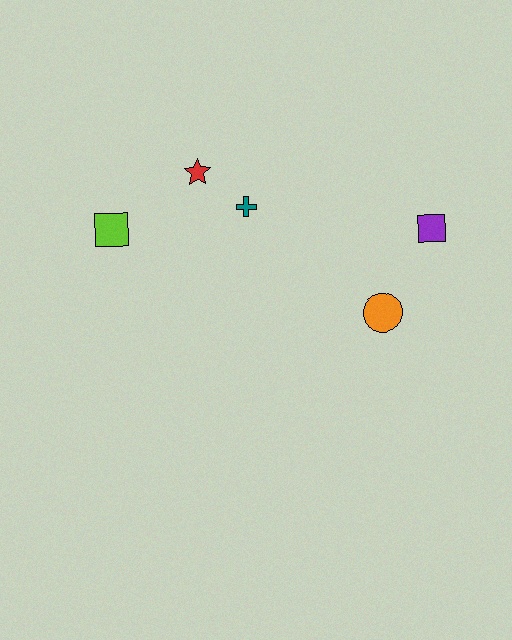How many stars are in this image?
There is 1 star.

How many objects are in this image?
There are 5 objects.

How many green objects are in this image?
There are no green objects.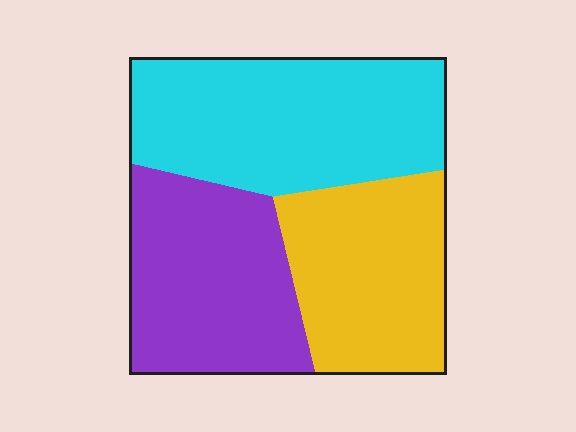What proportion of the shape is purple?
Purple takes up about one third (1/3) of the shape.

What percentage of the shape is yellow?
Yellow covers roughly 30% of the shape.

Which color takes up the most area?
Cyan, at roughly 40%.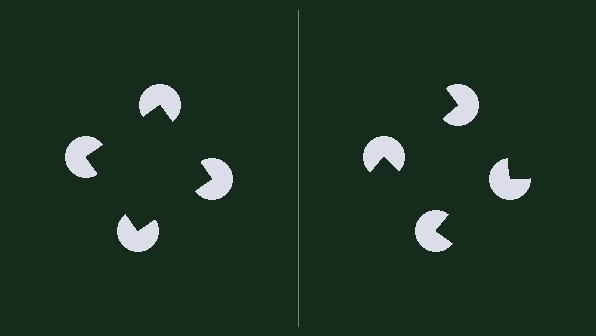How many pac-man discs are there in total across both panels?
8 — 4 on each side.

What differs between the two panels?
The pac-man discs are positioned identically on both sides; only the wedge orientations differ. On the left they align to a square; on the right they are misaligned.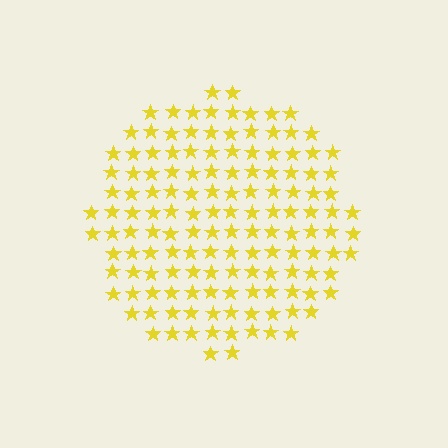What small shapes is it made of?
It is made of small stars.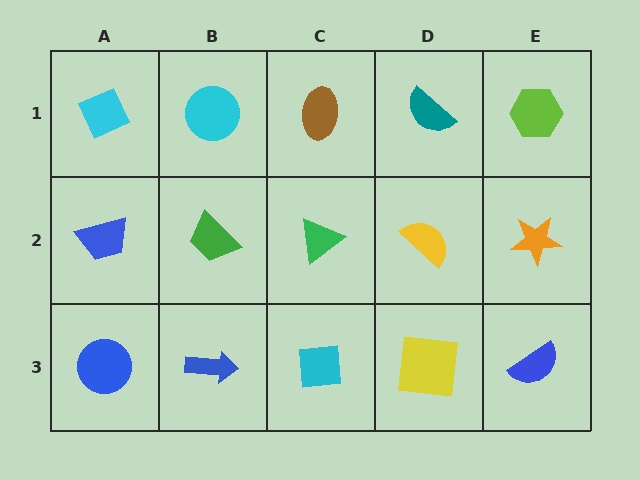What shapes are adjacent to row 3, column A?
A blue trapezoid (row 2, column A), a blue arrow (row 3, column B).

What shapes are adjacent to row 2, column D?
A teal semicircle (row 1, column D), a yellow square (row 3, column D), a green triangle (row 2, column C), an orange star (row 2, column E).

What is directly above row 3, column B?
A green trapezoid.